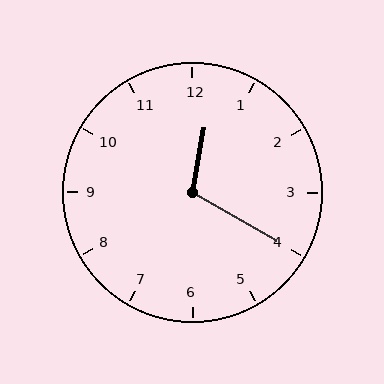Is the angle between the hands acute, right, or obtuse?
It is obtuse.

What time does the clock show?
12:20.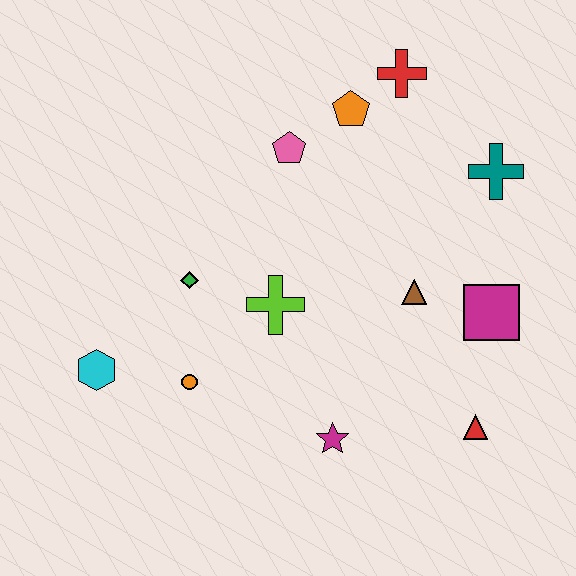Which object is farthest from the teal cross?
The cyan hexagon is farthest from the teal cross.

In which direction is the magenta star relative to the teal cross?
The magenta star is below the teal cross.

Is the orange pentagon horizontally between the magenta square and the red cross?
No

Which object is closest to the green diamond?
The lime cross is closest to the green diamond.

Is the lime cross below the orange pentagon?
Yes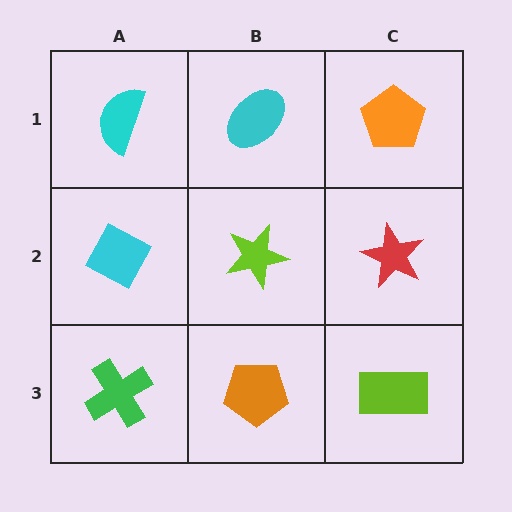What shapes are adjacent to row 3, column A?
A cyan diamond (row 2, column A), an orange pentagon (row 3, column B).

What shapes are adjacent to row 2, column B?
A cyan ellipse (row 1, column B), an orange pentagon (row 3, column B), a cyan diamond (row 2, column A), a red star (row 2, column C).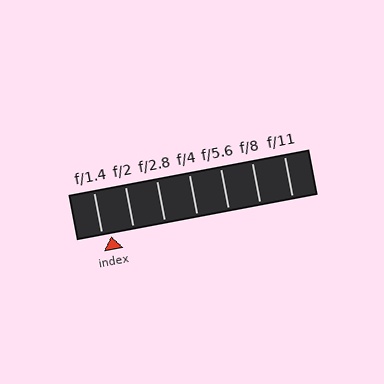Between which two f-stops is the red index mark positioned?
The index mark is between f/1.4 and f/2.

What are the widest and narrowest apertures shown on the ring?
The widest aperture shown is f/1.4 and the narrowest is f/11.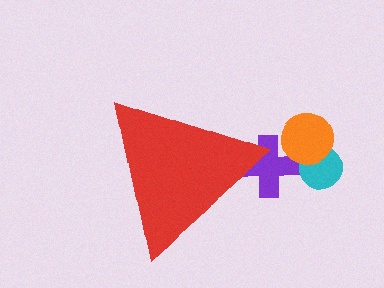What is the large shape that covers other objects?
A red triangle.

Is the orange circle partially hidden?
No, the orange circle is fully visible.